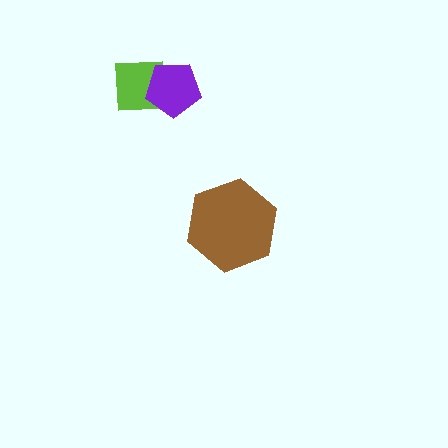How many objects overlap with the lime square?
1 object overlaps with the lime square.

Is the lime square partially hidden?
Yes, it is partially covered by another shape.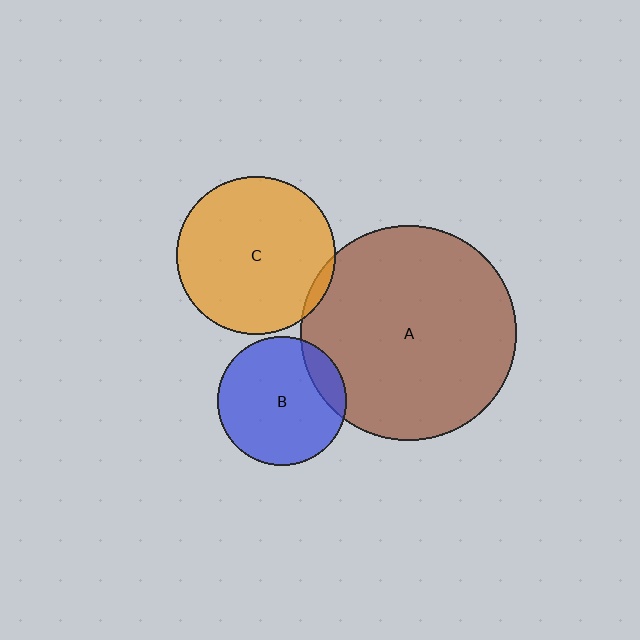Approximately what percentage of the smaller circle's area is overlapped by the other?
Approximately 15%.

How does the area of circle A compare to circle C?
Approximately 1.9 times.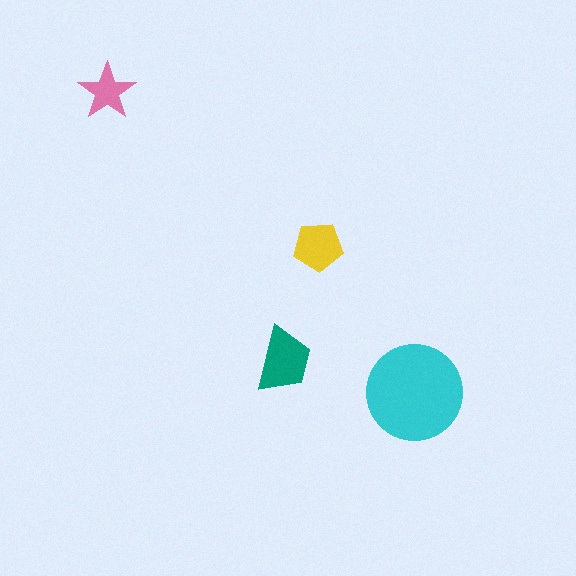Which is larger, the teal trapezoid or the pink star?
The teal trapezoid.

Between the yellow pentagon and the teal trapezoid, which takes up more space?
The teal trapezoid.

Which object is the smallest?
The pink star.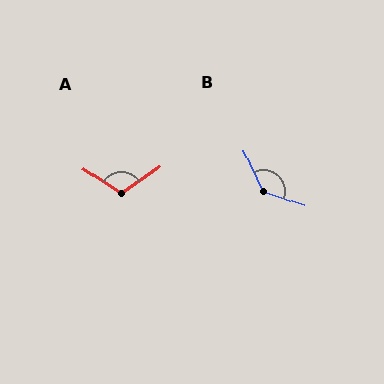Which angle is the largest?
B, at approximately 134 degrees.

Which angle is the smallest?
A, at approximately 112 degrees.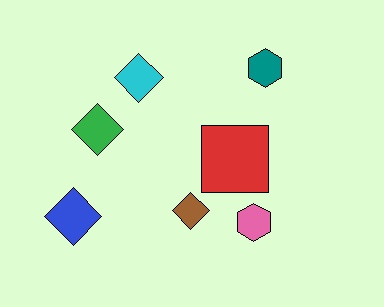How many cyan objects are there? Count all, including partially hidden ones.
There is 1 cyan object.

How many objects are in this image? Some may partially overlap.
There are 7 objects.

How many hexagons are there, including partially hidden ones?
There are 2 hexagons.